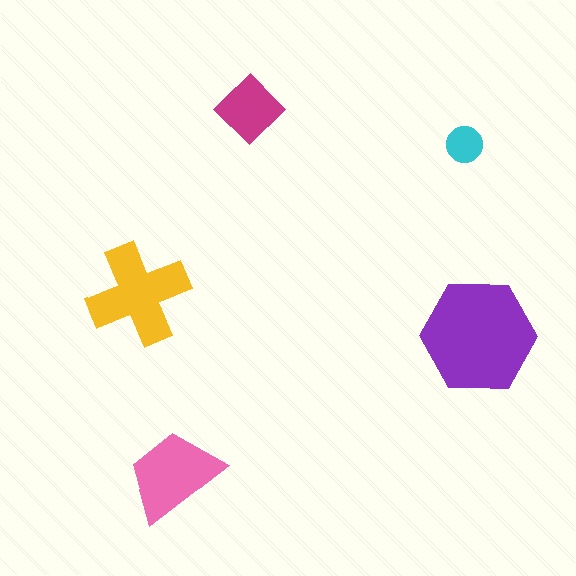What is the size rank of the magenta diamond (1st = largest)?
4th.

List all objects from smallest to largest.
The cyan circle, the magenta diamond, the pink trapezoid, the yellow cross, the purple hexagon.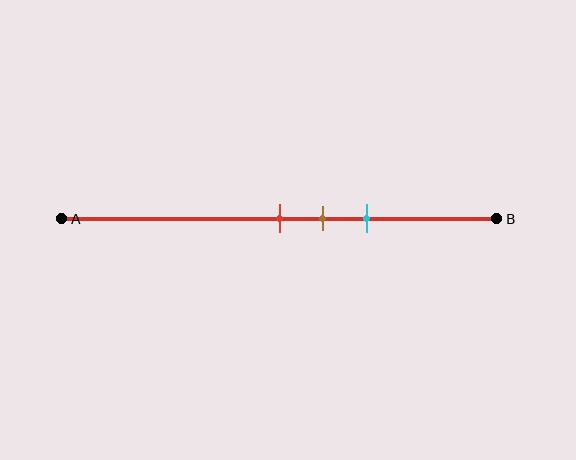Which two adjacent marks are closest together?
The red and brown marks are the closest adjacent pair.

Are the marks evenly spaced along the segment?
Yes, the marks are approximately evenly spaced.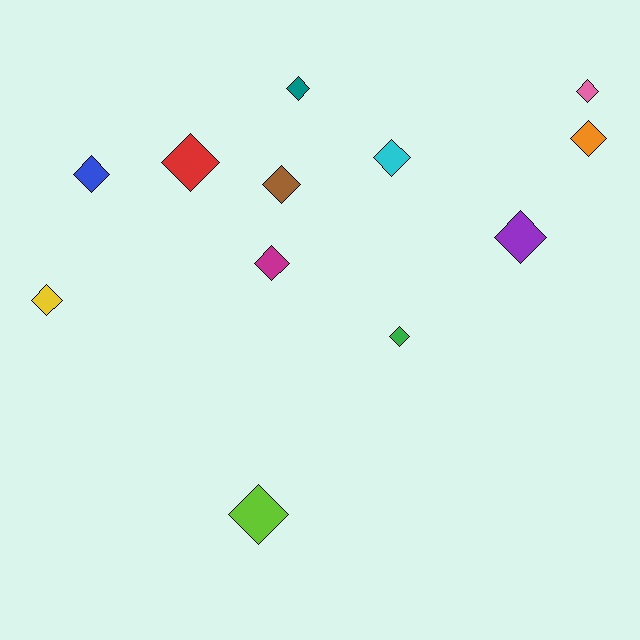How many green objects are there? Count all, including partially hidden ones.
There is 1 green object.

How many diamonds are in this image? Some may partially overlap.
There are 12 diamonds.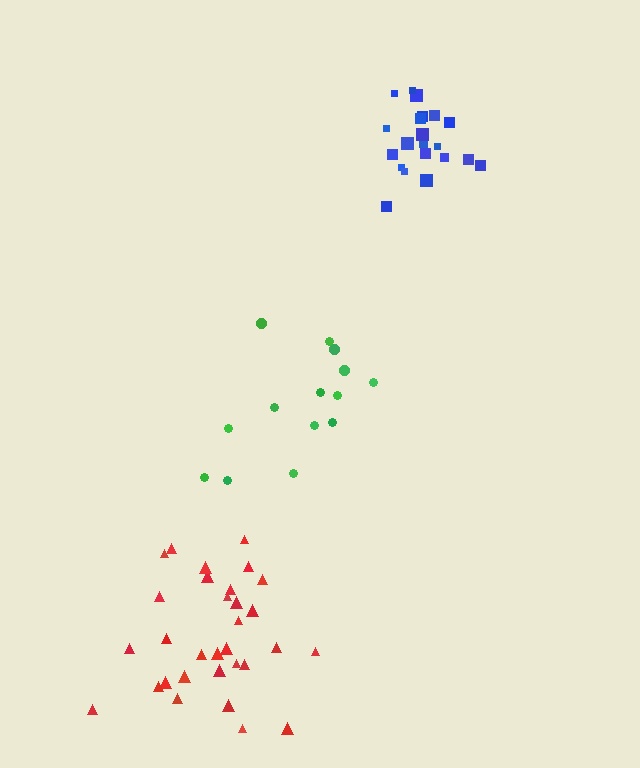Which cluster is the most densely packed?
Blue.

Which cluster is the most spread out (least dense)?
Green.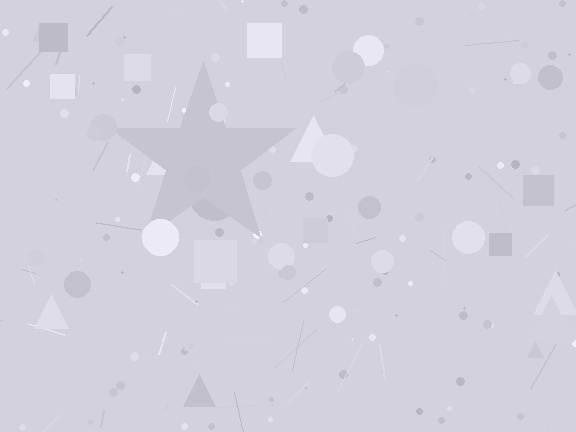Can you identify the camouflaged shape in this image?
The camouflaged shape is a star.